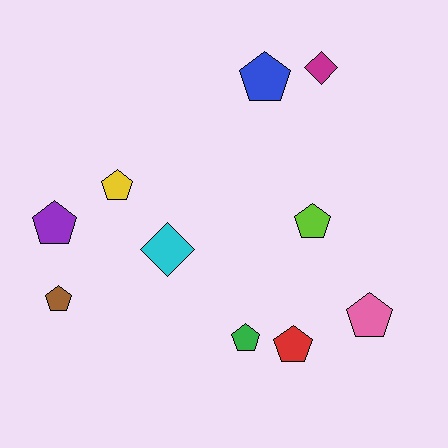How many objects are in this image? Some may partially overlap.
There are 10 objects.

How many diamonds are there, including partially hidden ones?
There are 2 diamonds.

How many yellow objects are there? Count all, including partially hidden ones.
There is 1 yellow object.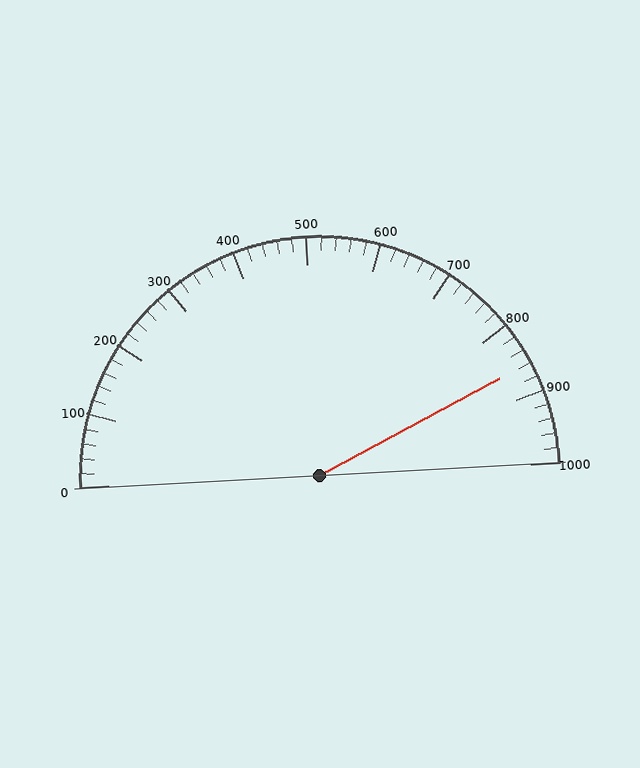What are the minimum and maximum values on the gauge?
The gauge ranges from 0 to 1000.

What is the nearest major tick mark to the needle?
The nearest major tick mark is 900.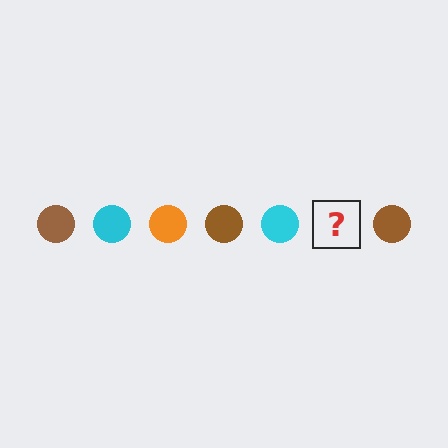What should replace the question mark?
The question mark should be replaced with an orange circle.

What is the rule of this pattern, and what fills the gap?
The rule is that the pattern cycles through brown, cyan, orange circles. The gap should be filled with an orange circle.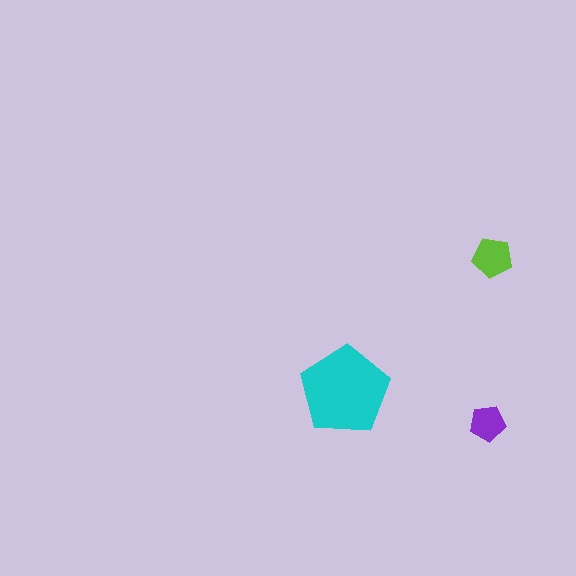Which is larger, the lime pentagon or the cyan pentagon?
The cyan one.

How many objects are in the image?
There are 3 objects in the image.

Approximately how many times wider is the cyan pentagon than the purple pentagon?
About 2.5 times wider.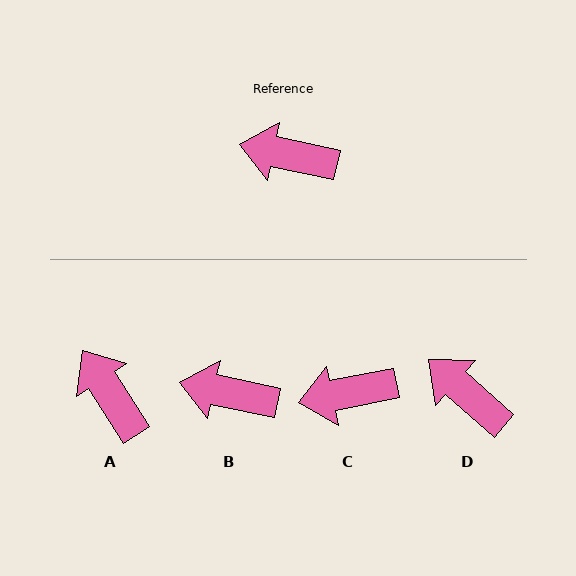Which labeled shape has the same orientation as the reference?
B.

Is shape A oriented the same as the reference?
No, it is off by about 45 degrees.